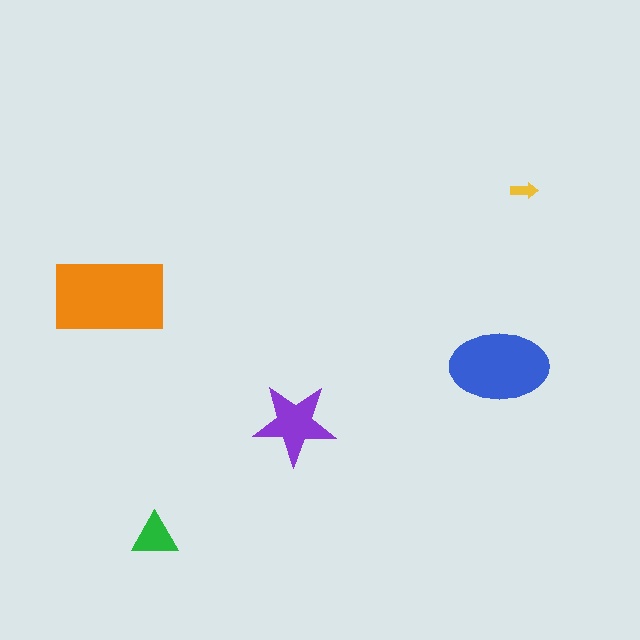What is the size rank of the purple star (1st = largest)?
3rd.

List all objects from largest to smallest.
The orange rectangle, the blue ellipse, the purple star, the green triangle, the yellow arrow.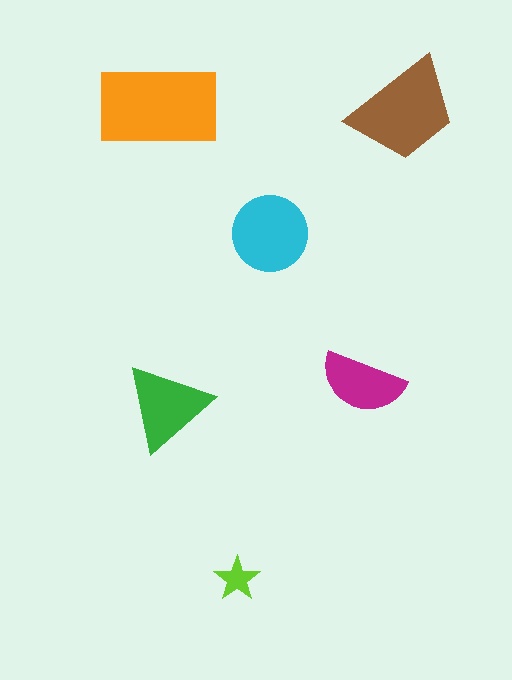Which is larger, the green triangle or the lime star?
The green triangle.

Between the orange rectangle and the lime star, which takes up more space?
The orange rectangle.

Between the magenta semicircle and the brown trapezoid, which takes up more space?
The brown trapezoid.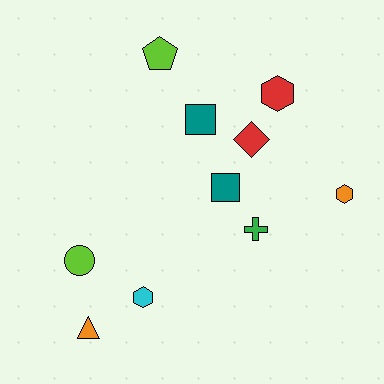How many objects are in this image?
There are 10 objects.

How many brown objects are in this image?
There are no brown objects.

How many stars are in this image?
There are no stars.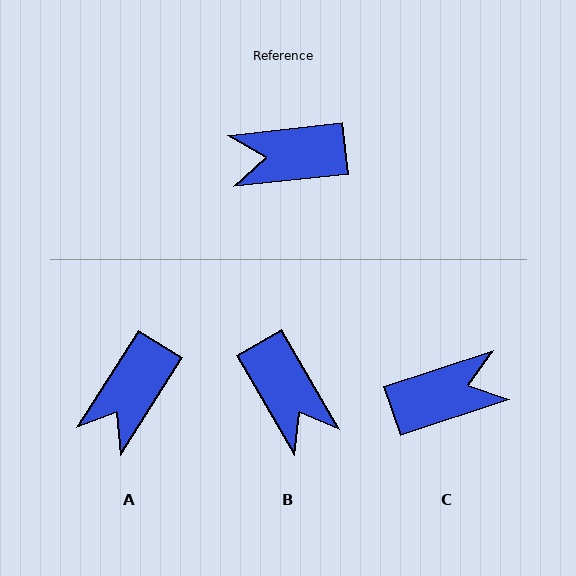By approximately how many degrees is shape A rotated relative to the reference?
Approximately 52 degrees counter-clockwise.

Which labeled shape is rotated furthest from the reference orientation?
C, about 168 degrees away.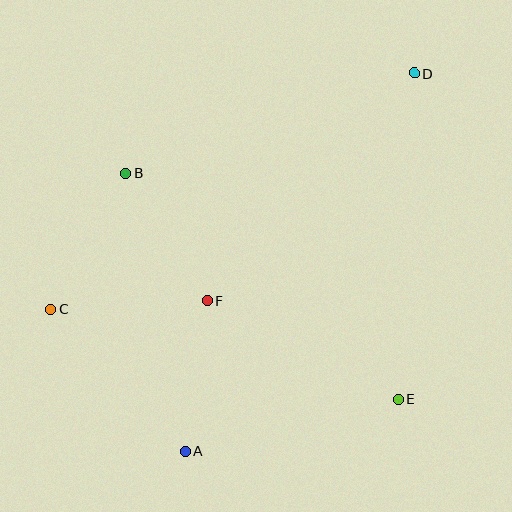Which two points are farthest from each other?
Points A and D are farthest from each other.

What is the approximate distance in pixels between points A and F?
The distance between A and F is approximately 152 pixels.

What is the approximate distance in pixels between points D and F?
The distance between D and F is approximately 307 pixels.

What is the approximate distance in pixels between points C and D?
The distance between C and D is approximately 433 pixels.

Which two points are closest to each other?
Points B and F are closest to each other.